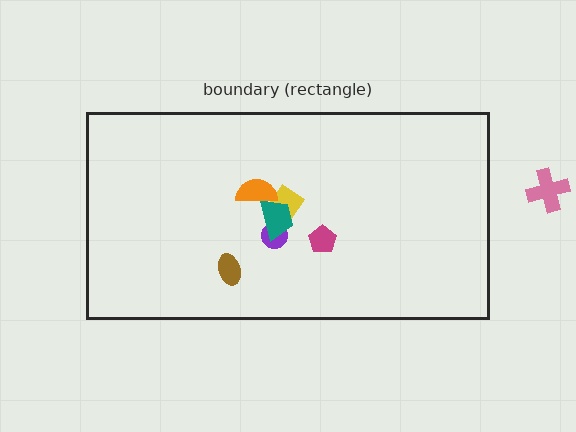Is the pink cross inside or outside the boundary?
Outside.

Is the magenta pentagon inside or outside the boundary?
Inside.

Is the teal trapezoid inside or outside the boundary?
Inside.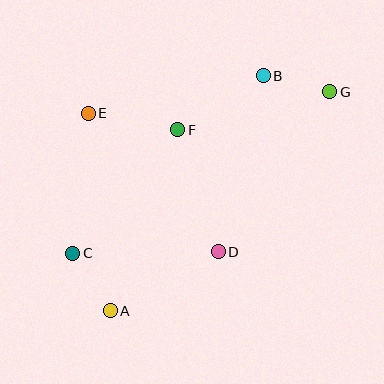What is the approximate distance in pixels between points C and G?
The distance between C and G is approximately 304 pixels.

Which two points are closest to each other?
Points B and G are closest to each other.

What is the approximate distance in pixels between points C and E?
The distance between C and E is approximately 141 pixels.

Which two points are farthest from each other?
Points A and G are farthest from each other.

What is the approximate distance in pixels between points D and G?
The distance between D and G is approximately 195 pixels.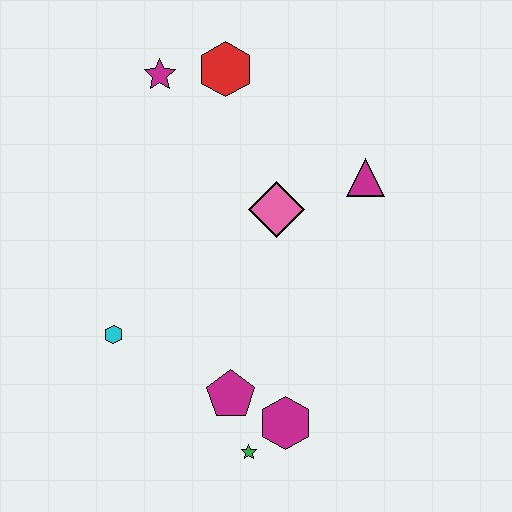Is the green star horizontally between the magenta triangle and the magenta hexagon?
No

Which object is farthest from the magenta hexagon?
The magenta star is farthest from the magenta hexagon.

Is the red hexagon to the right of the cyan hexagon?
Yes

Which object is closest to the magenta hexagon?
The green star is closest to the magenta hexagon.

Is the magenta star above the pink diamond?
Yes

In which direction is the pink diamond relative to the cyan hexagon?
The pink diamond is to the right of the cyan hexagon.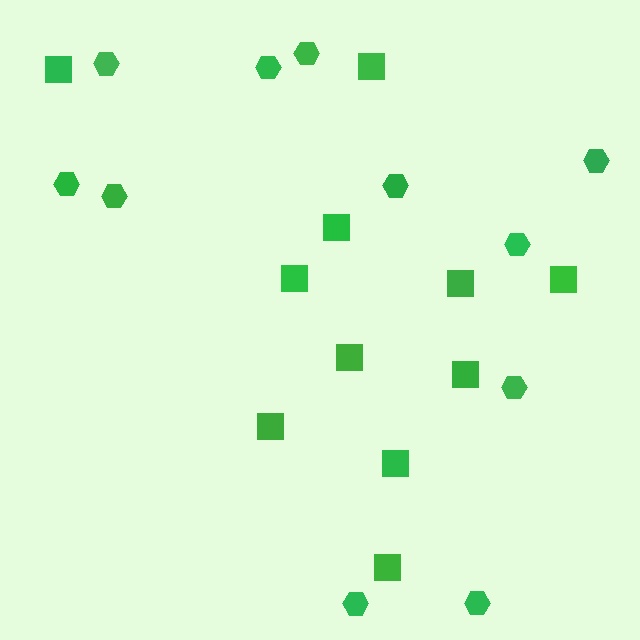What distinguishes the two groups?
There are 2 groups: one group of hexagons (11) and one group of squares (11).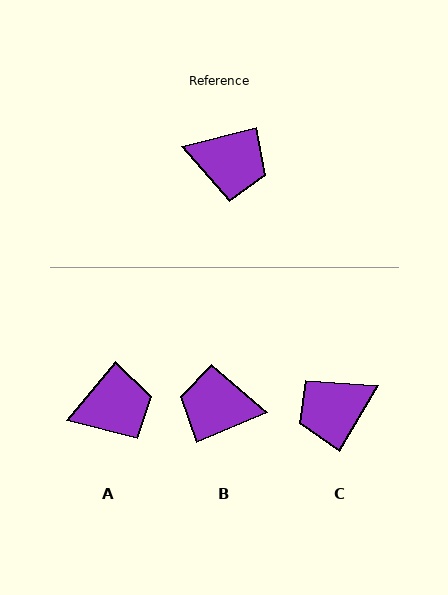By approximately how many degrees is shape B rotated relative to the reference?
Approximately 171 degrees clockwise.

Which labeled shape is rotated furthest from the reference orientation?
B, about 171 degrees away.